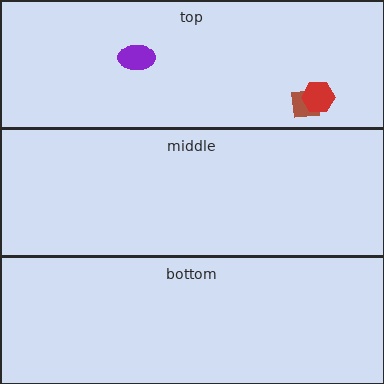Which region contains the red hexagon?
The top region.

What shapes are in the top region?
The brown square, the purple ellipse, the red hexagon.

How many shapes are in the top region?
3.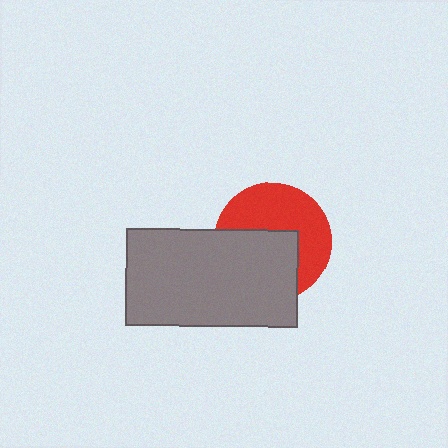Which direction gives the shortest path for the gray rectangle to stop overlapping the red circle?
Moving toward the lower-left gives the shortest separation.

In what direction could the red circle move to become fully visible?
The red circle could move toward the upper-right. That would shift it out from behind the gray rectangle entirely.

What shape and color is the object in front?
The object in front is a gray rectangle.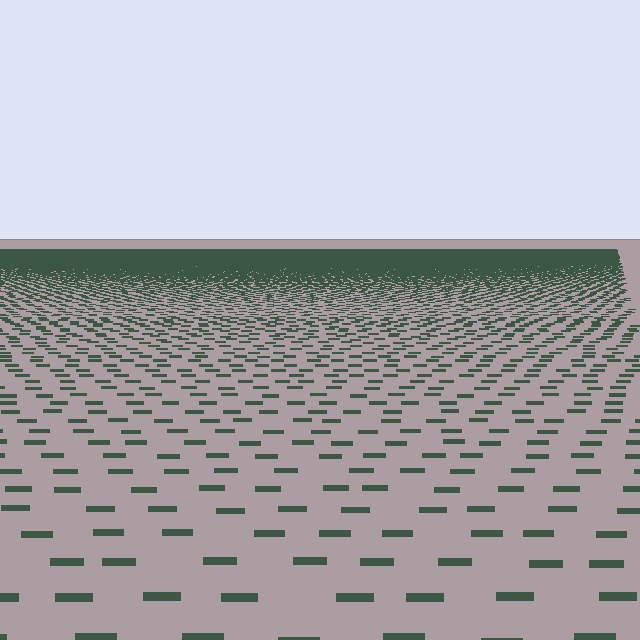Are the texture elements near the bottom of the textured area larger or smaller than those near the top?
Larger. Near the bottom, elements are closer to the viewer and appear at a bigger on-screen size.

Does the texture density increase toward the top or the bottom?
Density increases toward the top.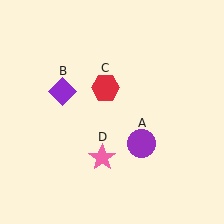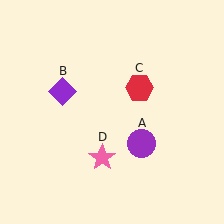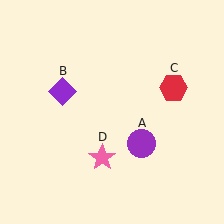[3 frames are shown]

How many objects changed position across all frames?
1 object changed position: red hexagon (object C).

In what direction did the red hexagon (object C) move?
The red hexagon (object C) moved right.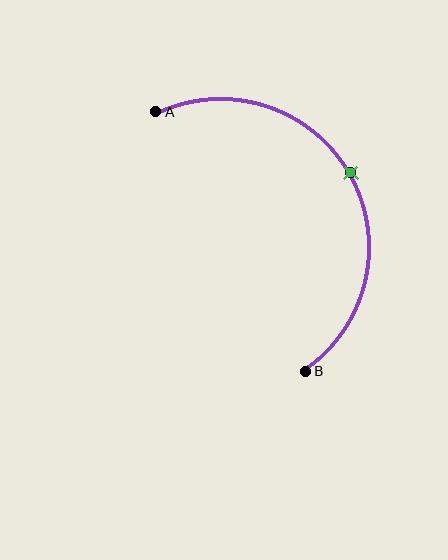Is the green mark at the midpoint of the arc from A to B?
Yes. The green mark lies on the arc at equal arc-length from both A and B — it is the arc midpoint.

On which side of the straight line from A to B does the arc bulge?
The arc bulges to the right of the straight line connecting A and B.